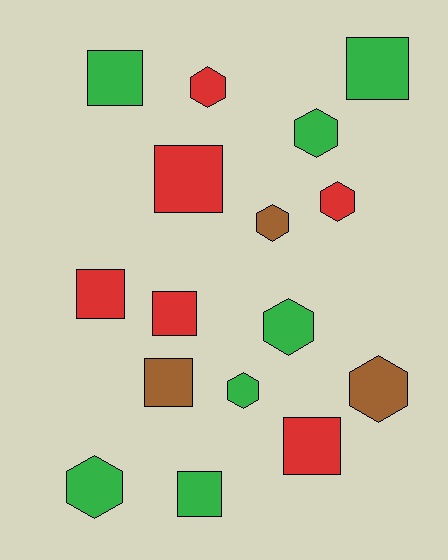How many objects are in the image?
There are 16 objects.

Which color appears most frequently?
Green, with 7 objects.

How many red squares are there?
There are 4 red squares.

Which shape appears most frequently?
Hexagon, with 8 objects.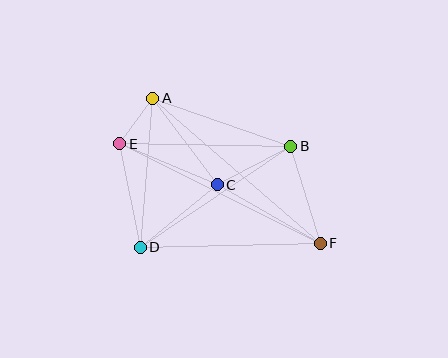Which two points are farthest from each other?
Points E and F are farthest from each other.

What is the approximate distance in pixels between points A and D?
The distance between A and D is approximately 150 pixels.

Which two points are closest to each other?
Points A and E are closest to each other.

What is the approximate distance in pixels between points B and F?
The distance between B and F is approximately 102 pixels.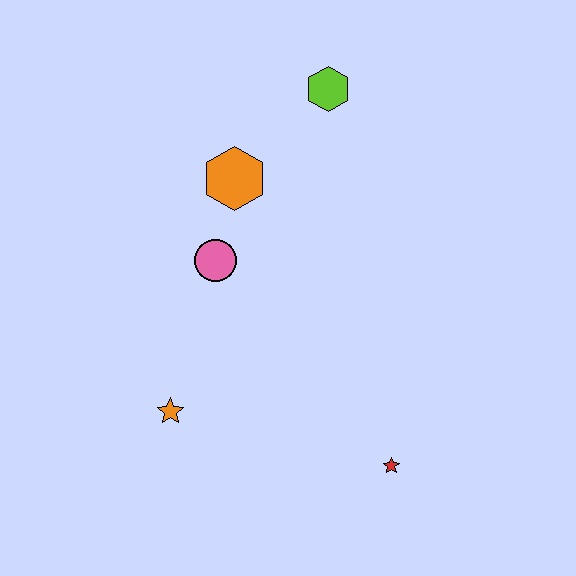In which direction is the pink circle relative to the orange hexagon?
The pink circle is below the orange hexagon.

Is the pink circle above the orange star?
Yes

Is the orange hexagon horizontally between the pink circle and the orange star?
No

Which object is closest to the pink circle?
The orange hexagon is closest to the pink circle.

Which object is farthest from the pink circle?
The red star is farthest from the pink circle.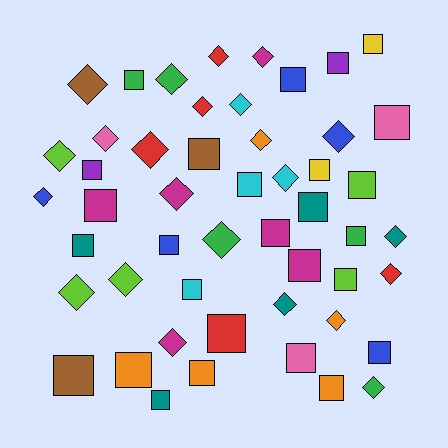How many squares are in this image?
There are 27 squares.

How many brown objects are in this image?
There are 3 brown objects.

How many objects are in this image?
There are 50 objects.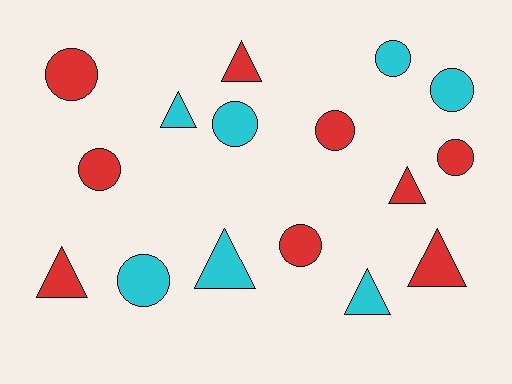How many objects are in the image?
There are 16 objects.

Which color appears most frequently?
Red, with 9 objects.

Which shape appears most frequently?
Circle, with 9 objects.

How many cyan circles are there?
There are 4 cyan circles.